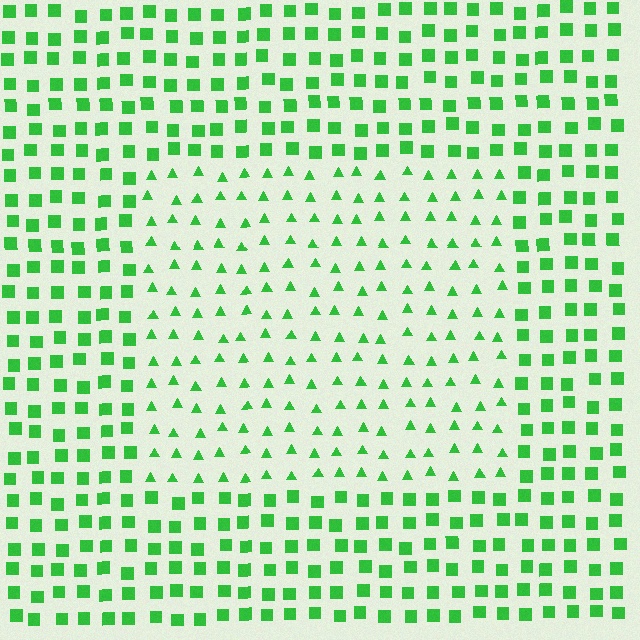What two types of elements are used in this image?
The image uses triangles inside the rectangle region and squares outside it.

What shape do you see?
I see a rectangle.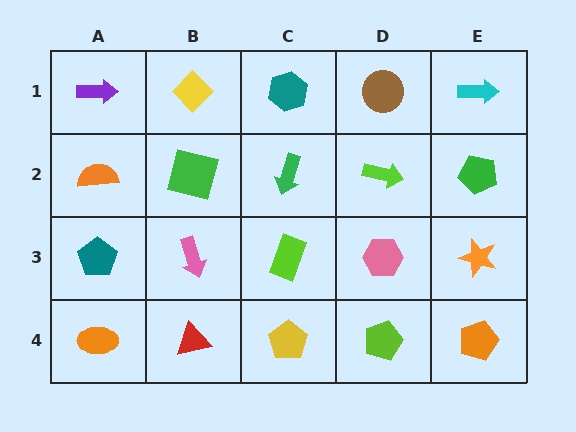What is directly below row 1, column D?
A lime arrow.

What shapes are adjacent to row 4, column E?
An orange star (row 3, column E), a lime pentagon (row 4, column D).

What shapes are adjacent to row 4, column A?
A teal pentagon (row 3, column A), a red triangle (row 4, column B).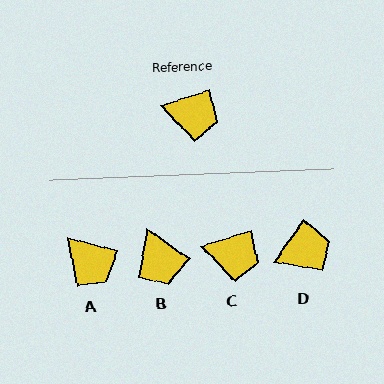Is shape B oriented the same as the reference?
No, it is off by about 53 degrees.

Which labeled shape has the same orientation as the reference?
C.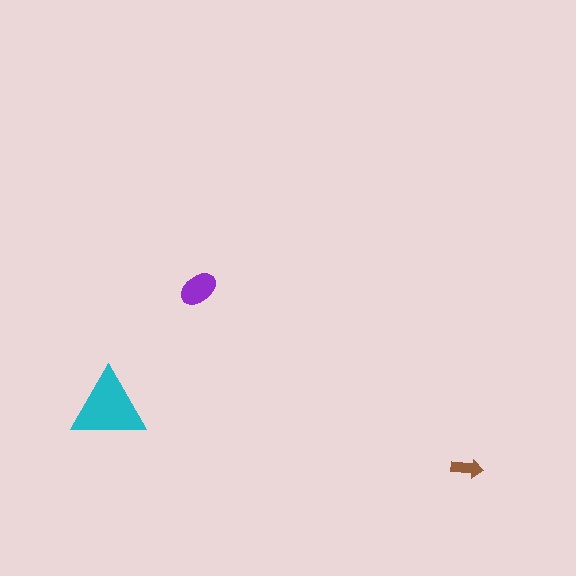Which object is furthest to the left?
The cyan triangle is leftmost.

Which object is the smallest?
The brown arrow.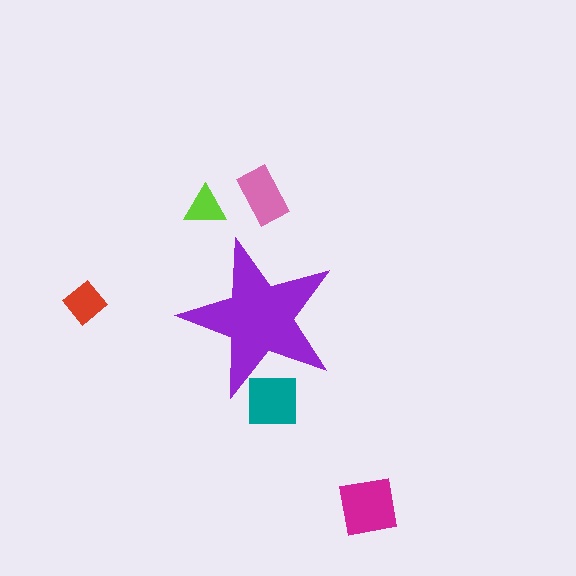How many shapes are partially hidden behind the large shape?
1 shape is partially hidden.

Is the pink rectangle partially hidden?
No, the pink rectangle is fully visible.